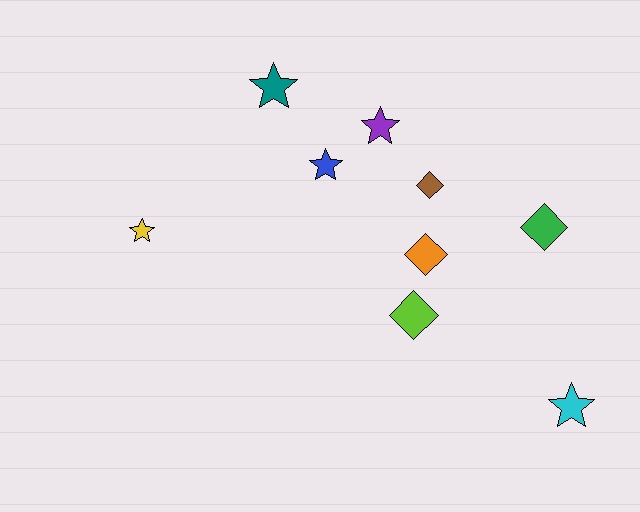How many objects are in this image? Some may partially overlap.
There are 9 objects.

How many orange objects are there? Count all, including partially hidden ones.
There is 1 orange object.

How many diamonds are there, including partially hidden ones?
There are 4 diamonds.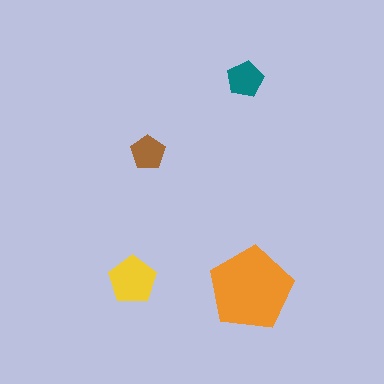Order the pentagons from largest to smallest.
the orange one, the yellow one, the teal one, the brown one.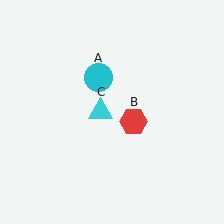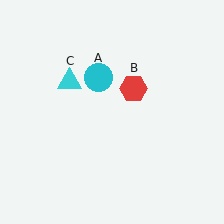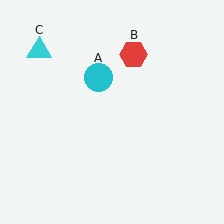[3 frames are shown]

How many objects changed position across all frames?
2 objects changed position: red hexagon (object B), cyan triangle (object C).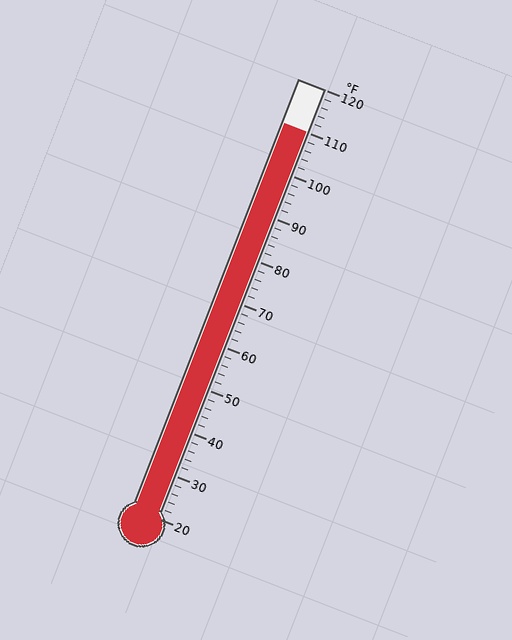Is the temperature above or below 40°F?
The temperature is above 40°F.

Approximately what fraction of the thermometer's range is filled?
The thermometer is filled to approximately 90% of its range.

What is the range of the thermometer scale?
The thermometer scale ranges from 20°F to 120°F.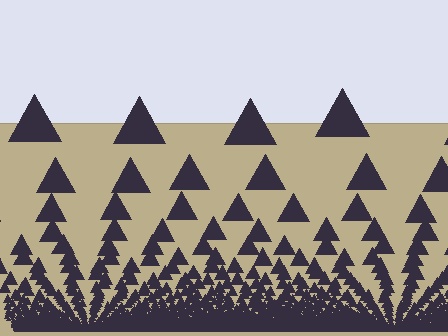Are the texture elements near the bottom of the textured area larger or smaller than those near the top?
Smaller. The gradient is inverted — elements near the bottom are smaller and denser.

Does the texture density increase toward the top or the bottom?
Density increases toward the bottom.